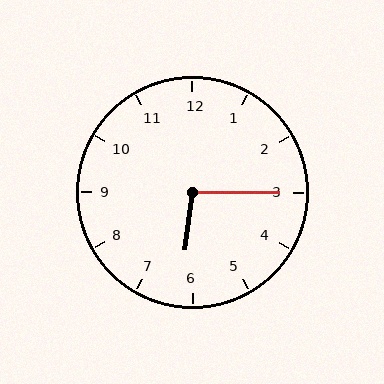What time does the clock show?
6:15.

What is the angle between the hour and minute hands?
Approximately 98 degrees.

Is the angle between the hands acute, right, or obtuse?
It is obtuse.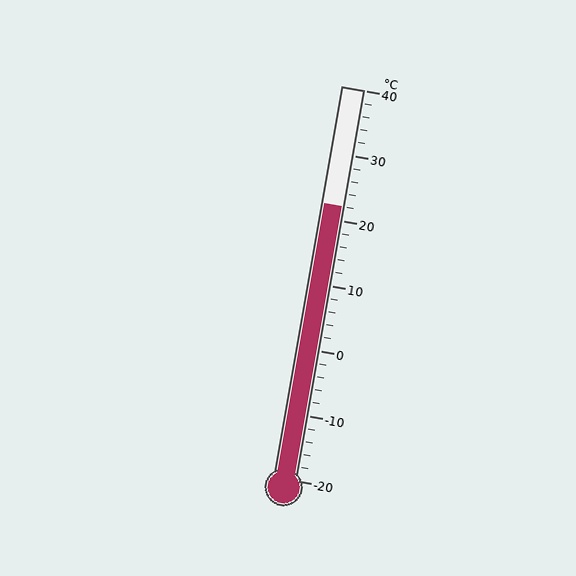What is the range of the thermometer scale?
The thermometer scale ranges from -20°C to 40°C.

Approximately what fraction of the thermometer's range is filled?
The thermometer is filled to approximately 70% of its range.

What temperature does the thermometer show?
The thermometer shows approximately 22°C.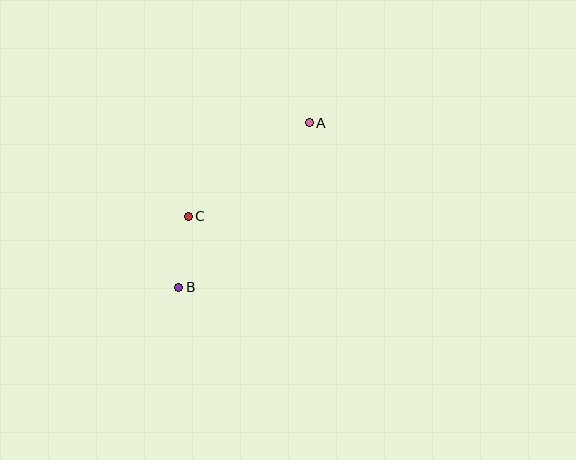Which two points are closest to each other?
Points B and C are closest to each other.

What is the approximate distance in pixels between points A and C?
The distance between A and C is approximately 153 pixels.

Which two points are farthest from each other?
Points A and B are farthest from each other.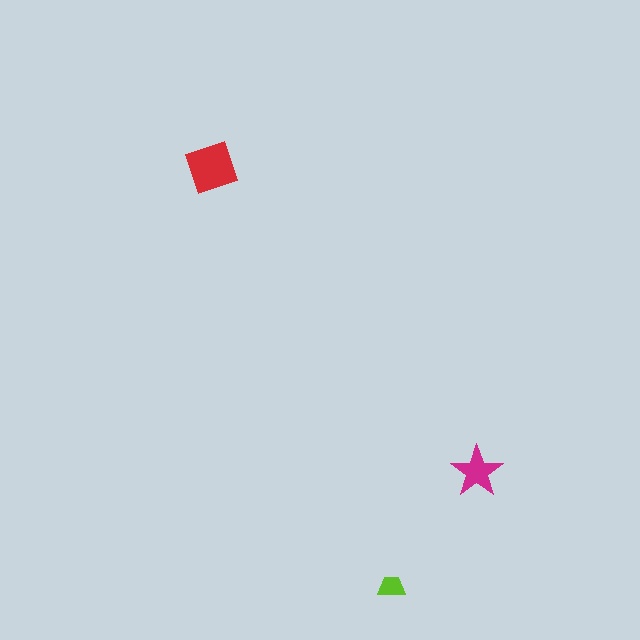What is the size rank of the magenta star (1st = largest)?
2nd.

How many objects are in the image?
There are 3 objects in the image.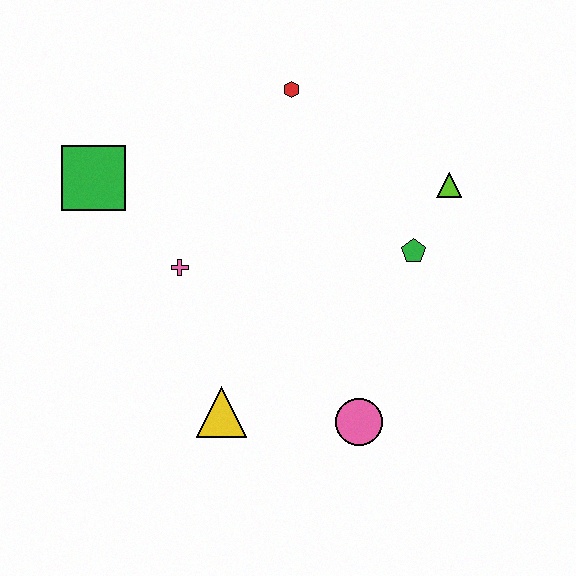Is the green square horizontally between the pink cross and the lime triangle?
No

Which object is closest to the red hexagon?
The lime triangle is closest to the red hexagon.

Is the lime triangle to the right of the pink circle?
Yes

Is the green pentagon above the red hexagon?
No